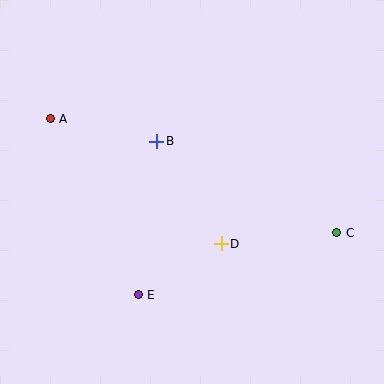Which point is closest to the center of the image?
Point D at (221, 244) is closest to the center.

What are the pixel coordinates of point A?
Point A is at (50, 119).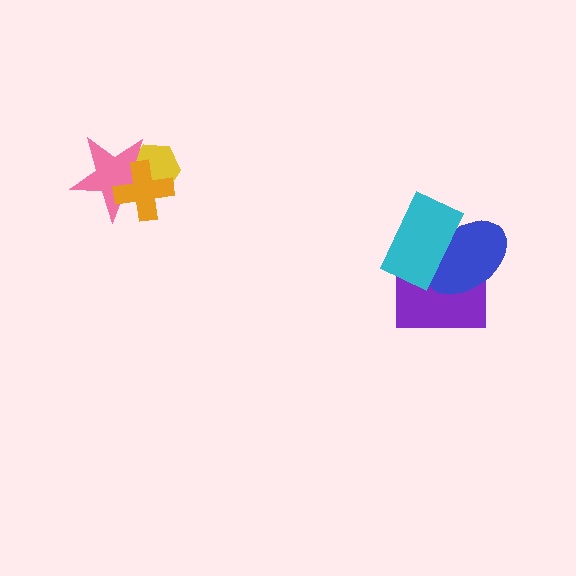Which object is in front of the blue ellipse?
The cyan rectangle is in front of the blue ellipse.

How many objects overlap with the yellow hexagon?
2 objects overlap with the yellow hexagon.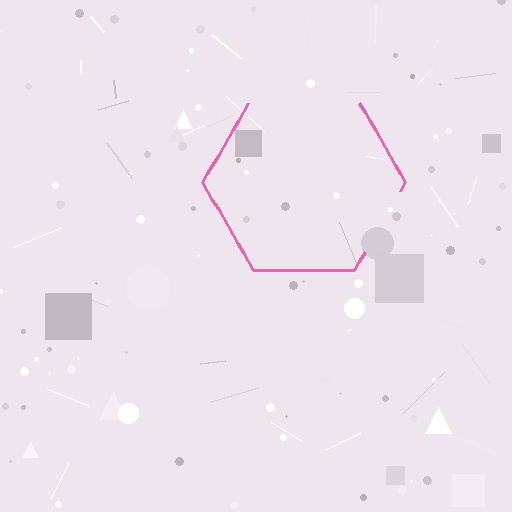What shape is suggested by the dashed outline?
The dashed outline suggests a hexagon.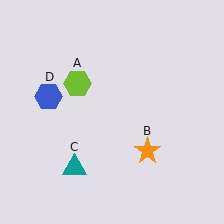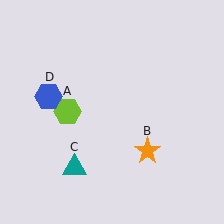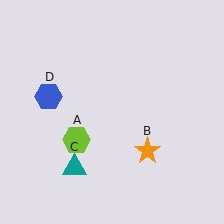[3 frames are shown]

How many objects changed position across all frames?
1 object changed position: lime hexagon (object A).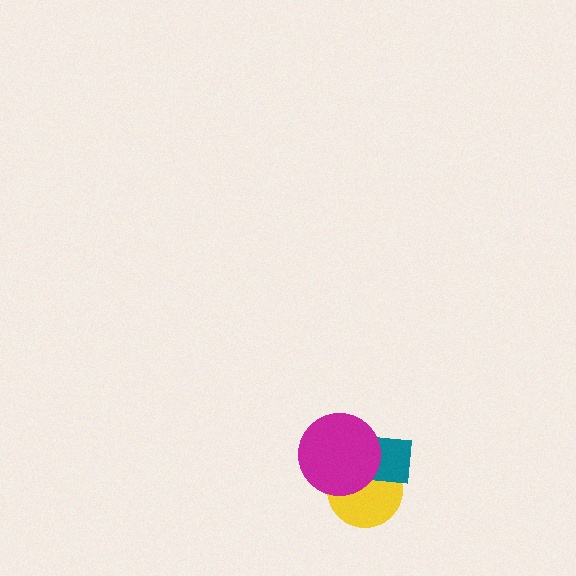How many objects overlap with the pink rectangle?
3 objects overlap with the pink rectangle.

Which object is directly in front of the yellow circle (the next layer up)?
The teal square is directly in front of the yellow circle.